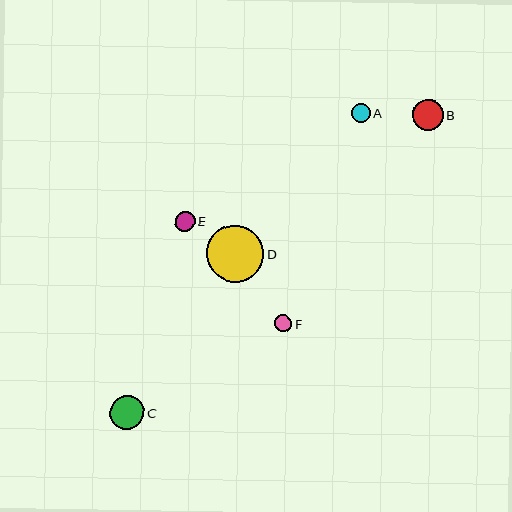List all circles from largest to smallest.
From largest to smallest: D, C, B, E, A, F.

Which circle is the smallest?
Circle F is the smallest with a size of approximately 17 pixels.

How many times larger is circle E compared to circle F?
Circle E is approximately 1.1 times the size of circle F.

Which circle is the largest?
Circle D is the largest with a size of approximately 57 pixels.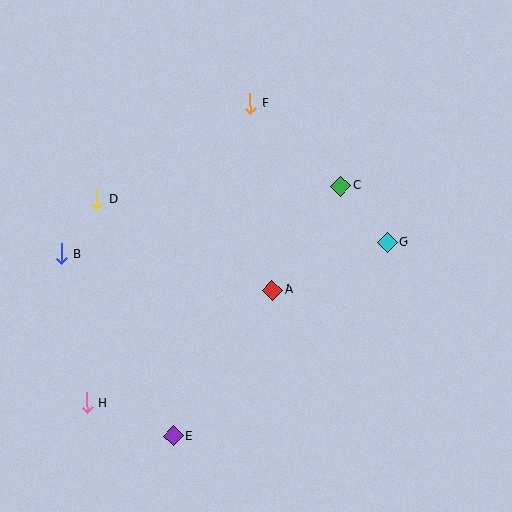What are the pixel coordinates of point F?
Point F is at (250, 103).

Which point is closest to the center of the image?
Point A at (272, 290) is closest to the center.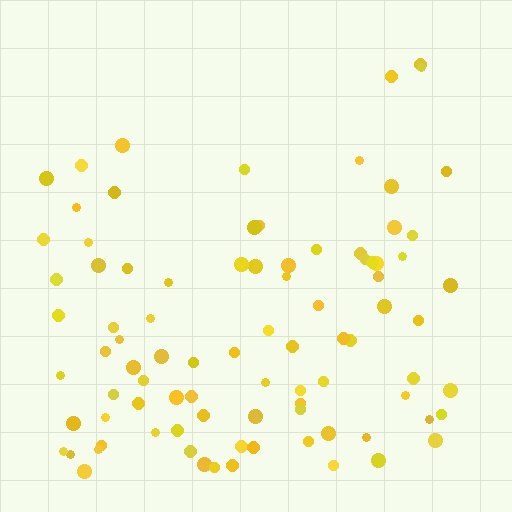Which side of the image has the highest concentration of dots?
The bottom.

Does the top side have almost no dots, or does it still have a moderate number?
Still a moderate number, just noticeably fewer than the bottom.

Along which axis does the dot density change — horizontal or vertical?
Vertical.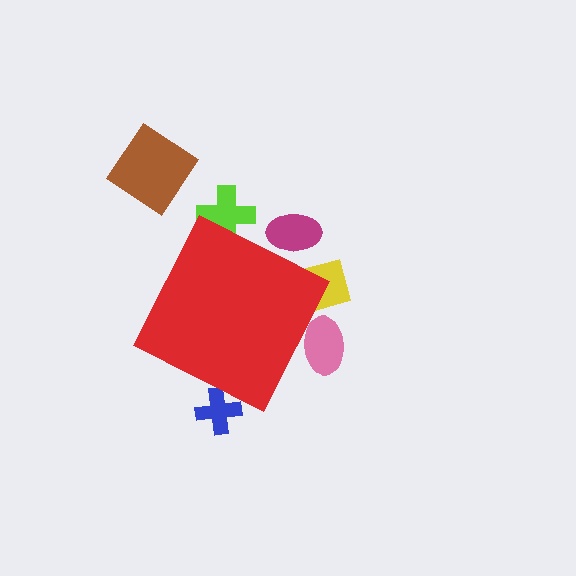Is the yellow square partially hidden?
Yes, the yellow square is partially hidden behind the red diamond.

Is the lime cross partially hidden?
Yes, the lime cross is partially hidden behind the red diamond.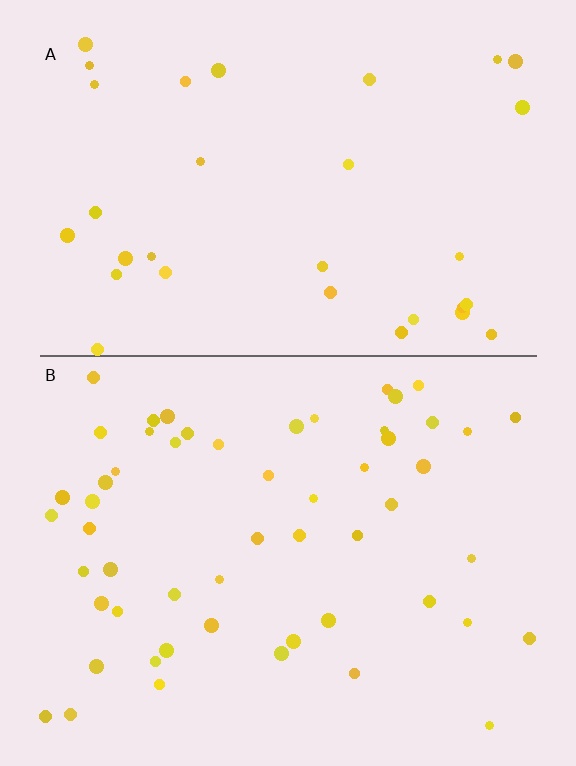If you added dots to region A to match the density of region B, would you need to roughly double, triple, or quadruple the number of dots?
Approximately double.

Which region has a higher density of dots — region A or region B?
B (the bottom).